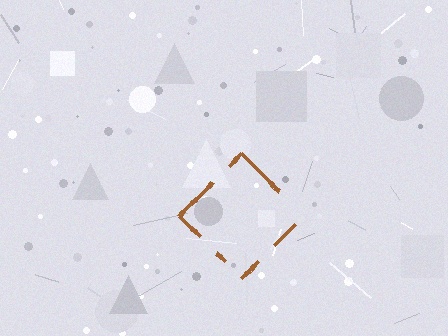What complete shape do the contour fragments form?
The contour fragments form a diamond.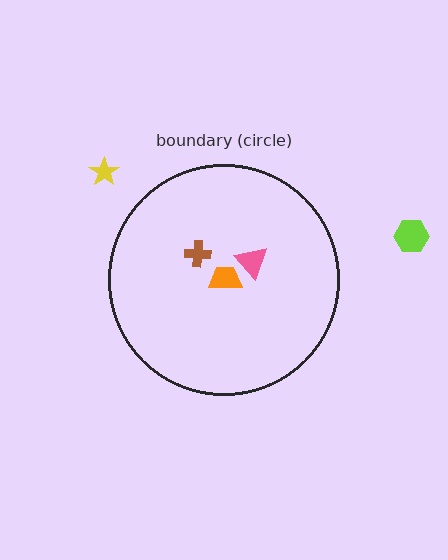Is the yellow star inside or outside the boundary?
Outside.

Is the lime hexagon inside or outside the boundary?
Outside.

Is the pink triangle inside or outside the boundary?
Inside.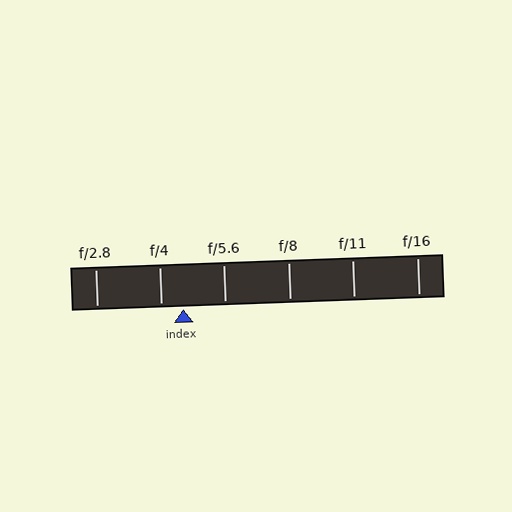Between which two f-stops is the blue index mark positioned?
The index mark is between f/4 and f/5.6.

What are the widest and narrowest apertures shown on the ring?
The widest aperture shown is f/2.8 and the narrowest is f/16.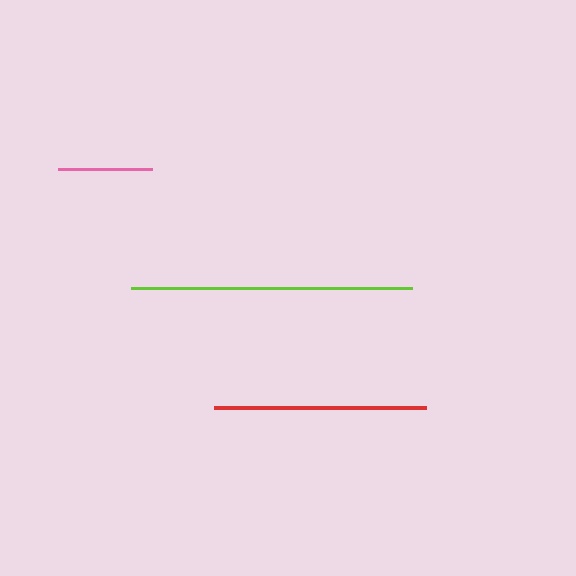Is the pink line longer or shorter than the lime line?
The lime line is longer than the pink line.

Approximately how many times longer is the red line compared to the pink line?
The red line is approximately 2.3 times the length of the pink line.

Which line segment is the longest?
The lime line is the longest at approximately 280 pixels.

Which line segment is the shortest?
The pink line is the shortest at approximately 94 pixels.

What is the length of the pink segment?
The pink segment is approximately 94 pixels long.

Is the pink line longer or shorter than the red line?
The red line is longer than the pink line.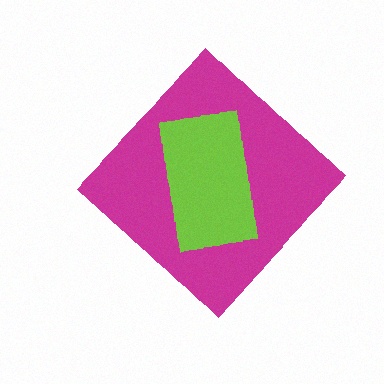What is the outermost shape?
The magenta diamond.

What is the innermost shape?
The lime rectangle.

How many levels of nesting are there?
2.